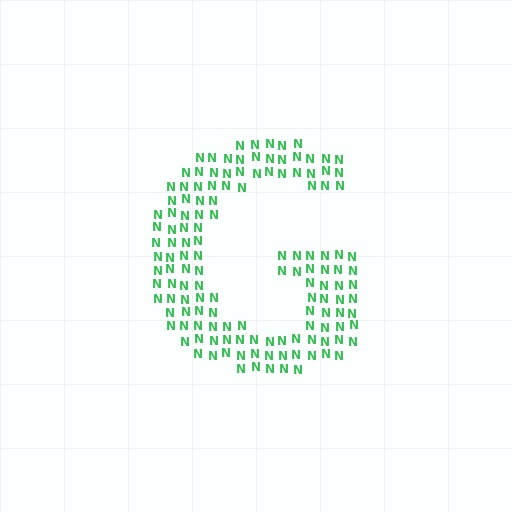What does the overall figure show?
The overall figure shows the letter G.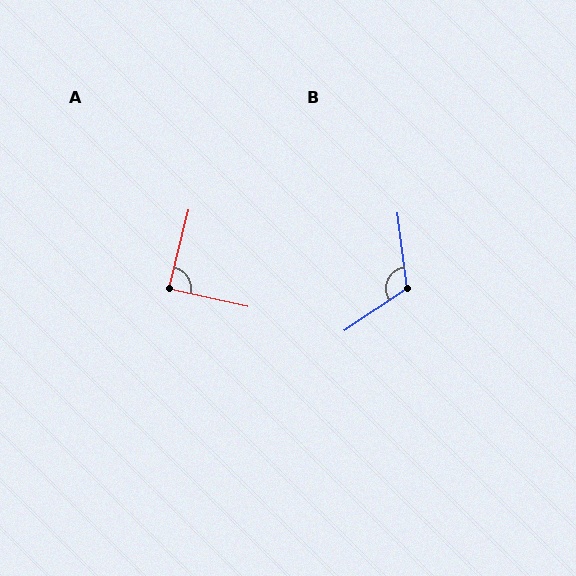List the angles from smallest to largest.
A (88°), B (117°).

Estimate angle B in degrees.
Approximately 117 degrees.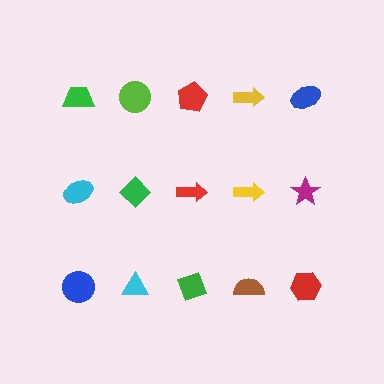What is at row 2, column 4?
A yellow arrow.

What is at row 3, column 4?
A brown semicircle.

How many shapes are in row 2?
5 shapes.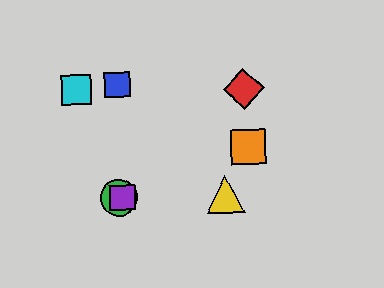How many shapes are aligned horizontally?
3 shapes (the green circle, the yellow triangle, the purple square) are aligned horizontally.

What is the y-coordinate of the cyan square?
The cyan square is at y≈90.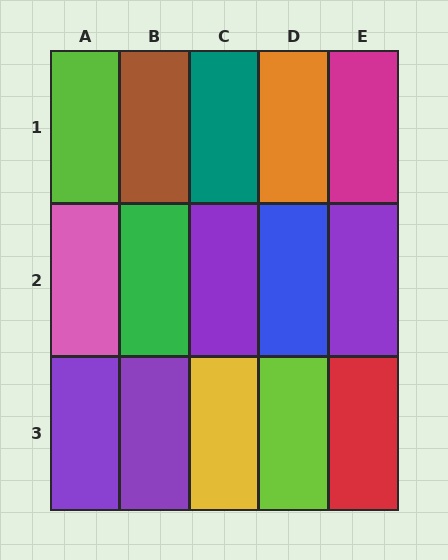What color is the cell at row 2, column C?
Purple.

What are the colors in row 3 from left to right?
Purple, purple, yellow, lime, red.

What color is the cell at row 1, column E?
Magenta.